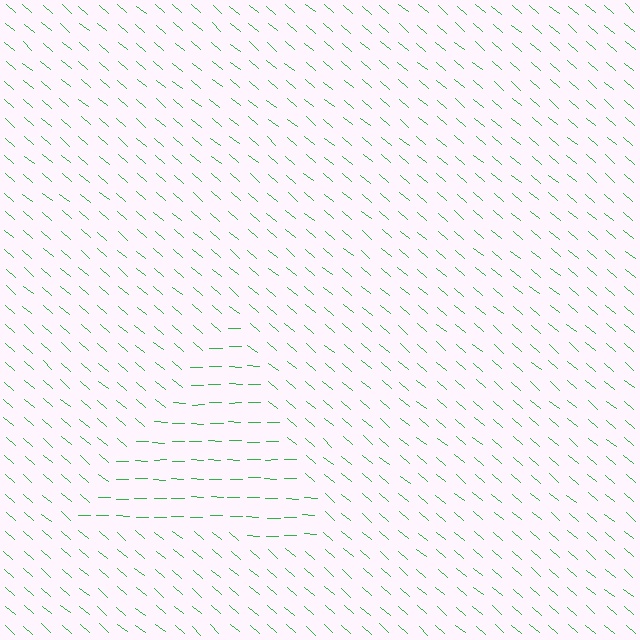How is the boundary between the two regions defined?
The boundary is defined purely by a change in line orientation (approximately 40 degrees difference). All lines are the same color and thickness.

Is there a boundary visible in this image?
Yes, there is a texture boundary formed by a change in line orientation.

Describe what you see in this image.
The image is filled with small green line segments. A triangle region in the image has lines oriented differently from the surrounding lines, creating a visible texture boundary.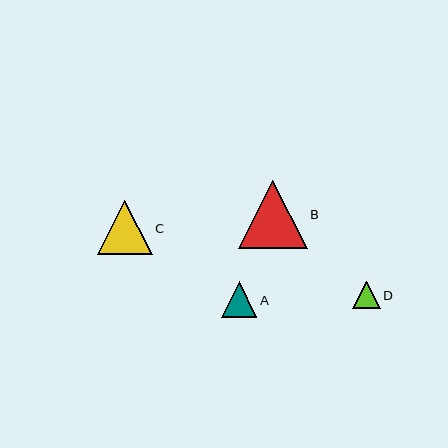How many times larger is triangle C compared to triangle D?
Triangle C is approximately 2.0 times the size of triangle D.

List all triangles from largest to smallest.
From largest to smallest: B, C, A, D.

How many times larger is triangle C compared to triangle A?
Triangle C is approximately 1.5 times the size of triangle A.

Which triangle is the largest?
Triangle B is the largest with a size of approximately 69 pixels.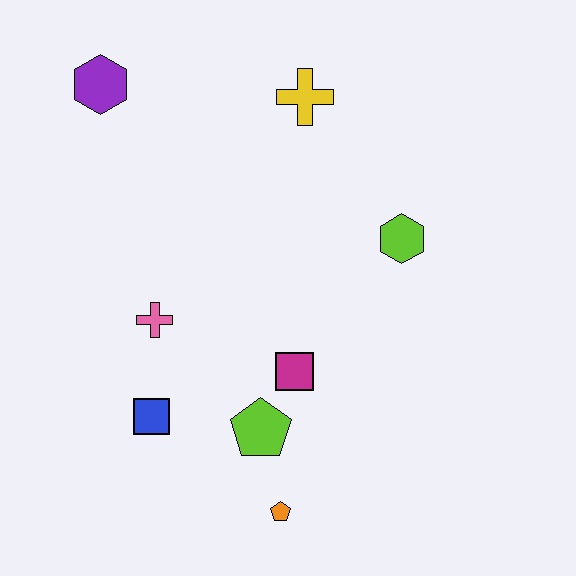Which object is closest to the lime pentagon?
The magenta square is closest to the lime pentagon.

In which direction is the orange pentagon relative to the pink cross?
The orange pentagon is below the pink cross.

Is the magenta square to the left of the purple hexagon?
No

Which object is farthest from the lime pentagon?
The purple hexagon is farthest from the lime pentagon.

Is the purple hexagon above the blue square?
Yes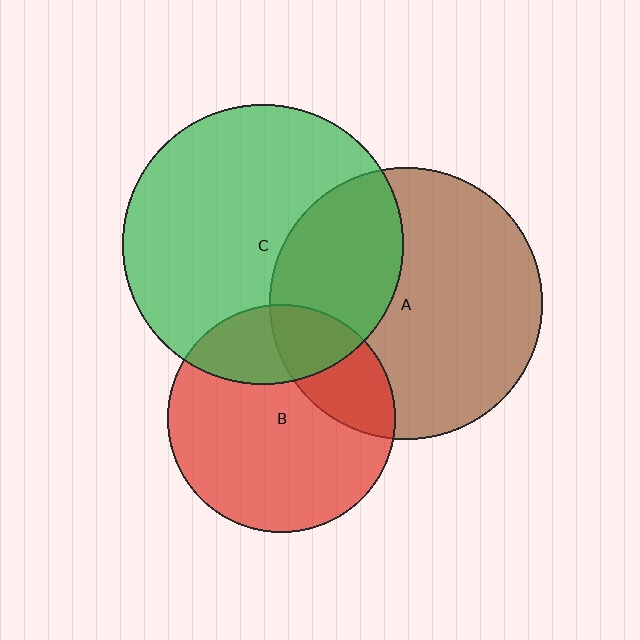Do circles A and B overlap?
Yes.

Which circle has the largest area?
Circle C (green).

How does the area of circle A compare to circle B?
Approximately 1.4 times.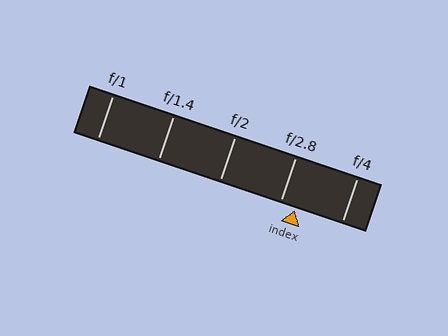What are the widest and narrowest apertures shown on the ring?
The widest aperture shown is f/1 and the narrowest is f/4.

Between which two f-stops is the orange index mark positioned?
The index mark is between f/2.8 and f/4.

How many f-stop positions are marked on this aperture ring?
There are 5 f-stop positions marked.